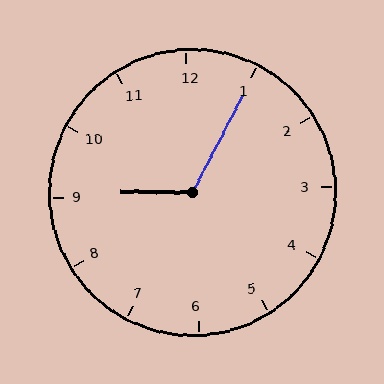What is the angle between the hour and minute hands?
Approximately 118 degrees.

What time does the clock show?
9:05.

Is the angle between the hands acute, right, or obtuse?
It is obtuse.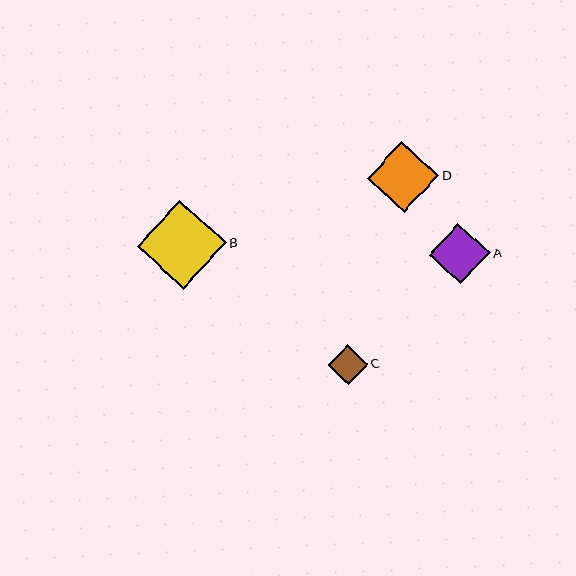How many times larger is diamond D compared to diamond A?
Diamond D is approximately 1.2 times the size of diamond A.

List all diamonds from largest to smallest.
From largest to smallest: B, D, A, C.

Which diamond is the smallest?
Diamond C is the smallest with a size of approximately 40 pixels.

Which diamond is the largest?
Diamond B is the largest with a size of approximately 89 pixels.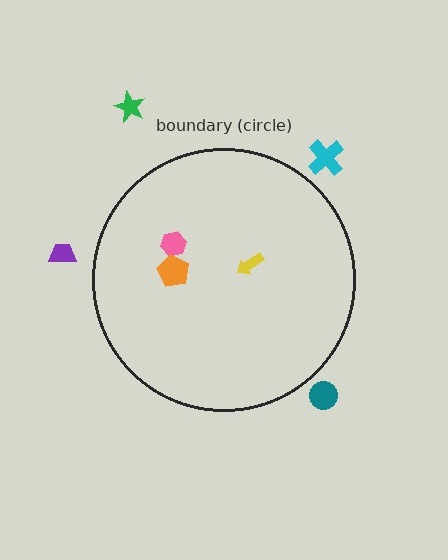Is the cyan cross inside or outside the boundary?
Outside.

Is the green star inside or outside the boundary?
Outside.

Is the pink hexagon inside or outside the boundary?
Inside.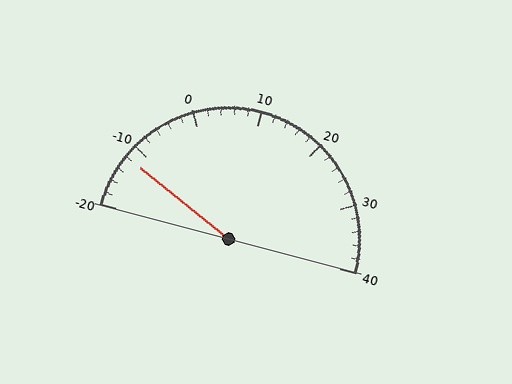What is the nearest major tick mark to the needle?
The nearest major tick mark is -10.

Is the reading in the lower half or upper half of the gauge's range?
The reading is in the lower half of the range (-20 to 40).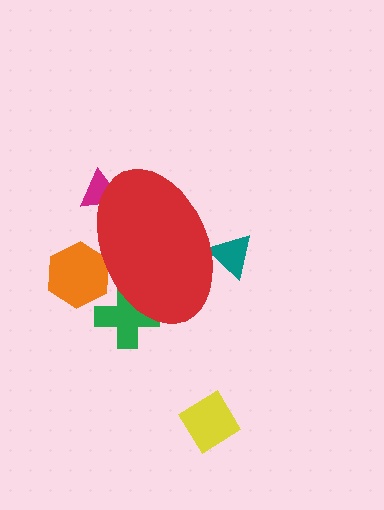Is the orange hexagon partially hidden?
Yes, the orange hexagon is partially hidden behind the red ellipse.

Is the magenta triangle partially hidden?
Yes, the magenta triangle is partially hidden behind the red ellipse.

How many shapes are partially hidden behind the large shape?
4 shapes are partially hidden.